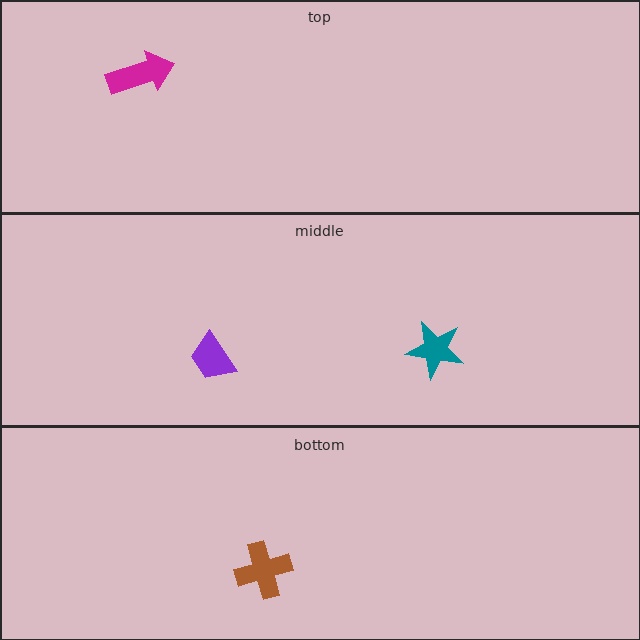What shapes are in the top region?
The magenta arrow.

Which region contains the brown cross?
The bottom region.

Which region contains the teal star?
The middle region.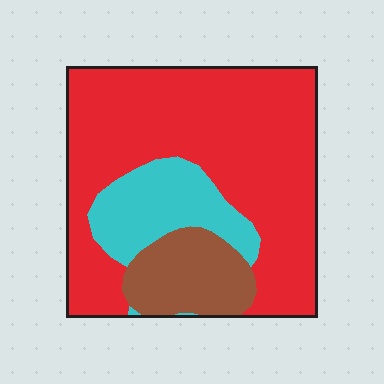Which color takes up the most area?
Red, at roughly 70%.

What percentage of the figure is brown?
Brown takes up less than a quarter of the figure.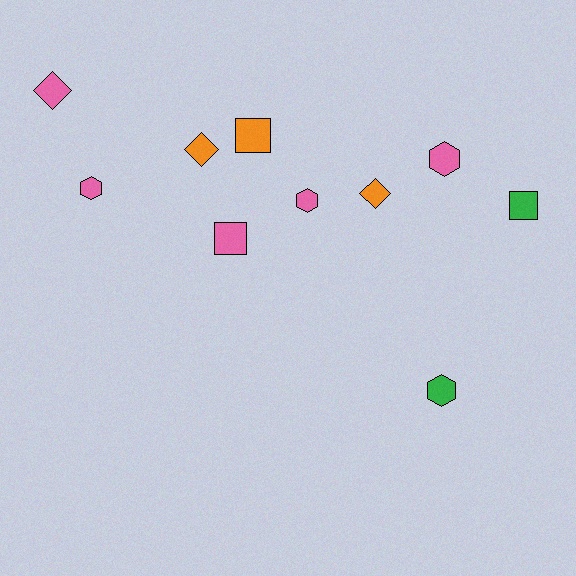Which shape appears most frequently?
Hexagon, with 4 objects.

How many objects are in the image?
There are 10 objects.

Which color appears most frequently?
Pink, with 5 objects.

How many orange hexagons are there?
There are no orange hexagons.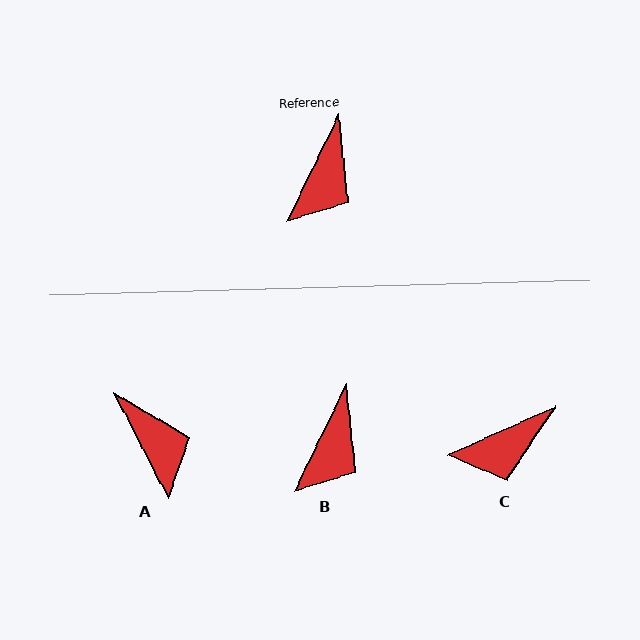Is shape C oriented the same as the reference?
No, it is off by about 40 degrees.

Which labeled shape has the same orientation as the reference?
B.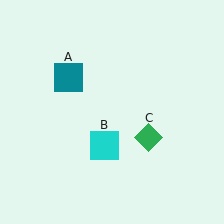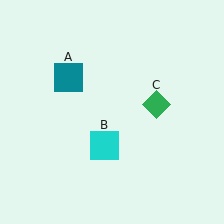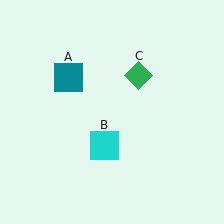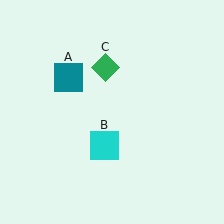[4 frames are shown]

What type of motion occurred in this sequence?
The green diamond (object C) rotated counterclockwise around the center of the scene.